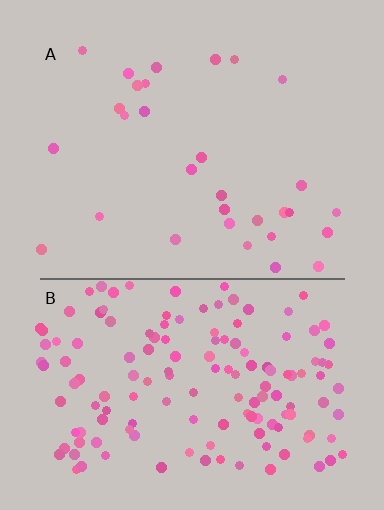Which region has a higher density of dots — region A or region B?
B (the bottom).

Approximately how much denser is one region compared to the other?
Approximately 4.9× — region B over region A.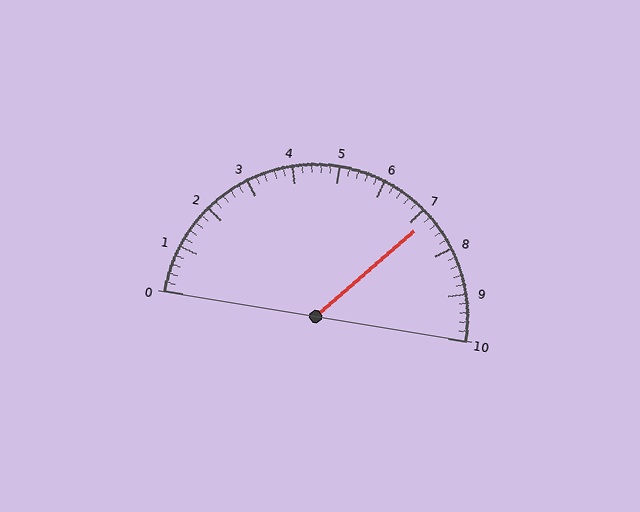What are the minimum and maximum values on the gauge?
The gauge ranges from 0 to 10.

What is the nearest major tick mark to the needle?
The nearest major tick mark is 7.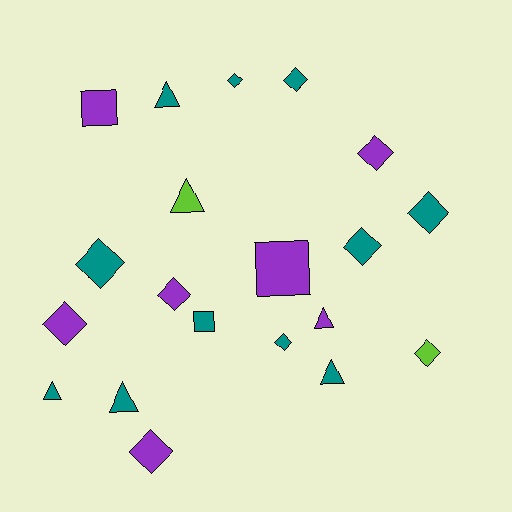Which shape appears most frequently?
Diamond, with 11 objects.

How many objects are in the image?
There are 20 objects.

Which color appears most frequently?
Teal, with 11 objects.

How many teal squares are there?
There is 1 teal square.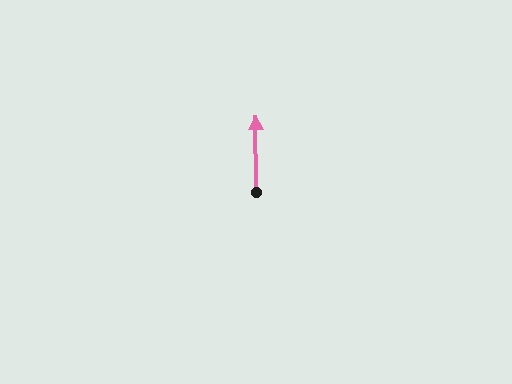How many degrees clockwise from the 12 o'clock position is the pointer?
Approximately 360 degrees.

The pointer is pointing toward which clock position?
Roughly 12 o'clock.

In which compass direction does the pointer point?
North.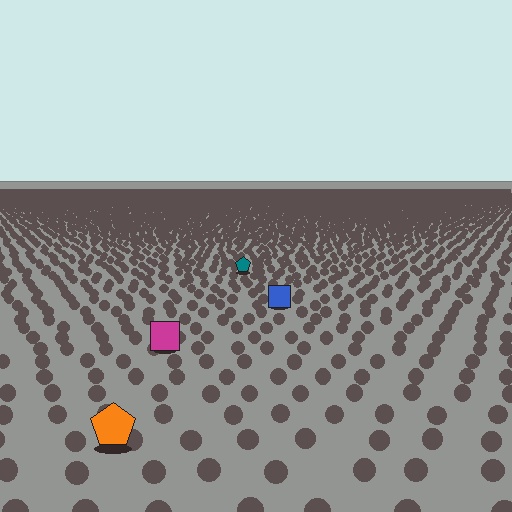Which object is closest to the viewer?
The orange pentagon is closest. The texture marks near it are larger and more spread out.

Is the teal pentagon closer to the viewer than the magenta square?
No. The magenta square is closer — you can tell from the texture gradient: the ground texture is coarser near it.